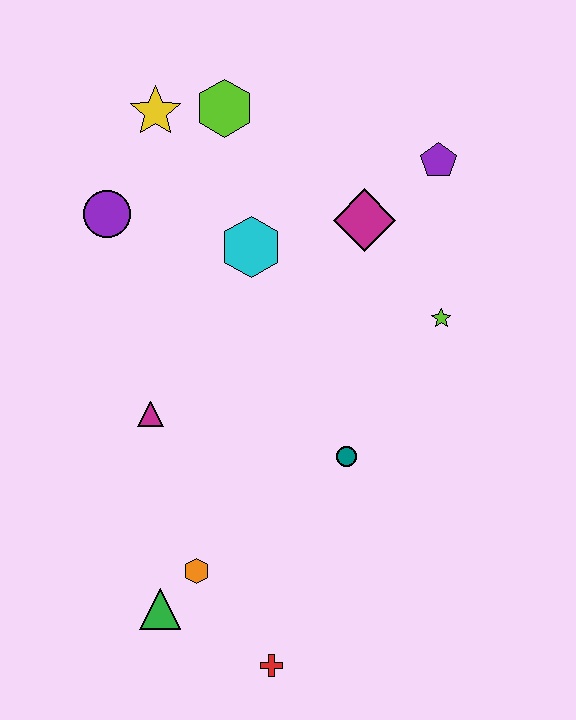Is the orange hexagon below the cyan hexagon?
Yes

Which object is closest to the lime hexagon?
The yellow star is closest to the lime hexagon.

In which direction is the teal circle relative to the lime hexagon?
The teal circle is below the lime hexagon.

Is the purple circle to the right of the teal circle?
No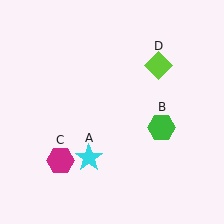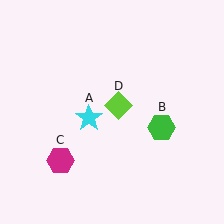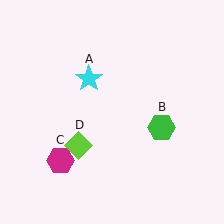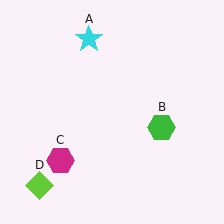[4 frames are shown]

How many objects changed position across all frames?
2 objects changed position: cyan star (object A), lime diamond (object D).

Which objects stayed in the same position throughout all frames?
Green hexagon (object B) and magenta hexagon (object C) remained stationary.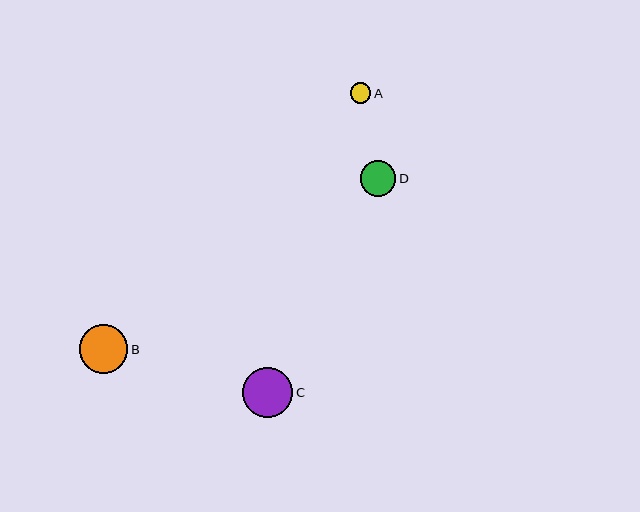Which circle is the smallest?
Circle A is the smallest with a size of approximately 20 pixels.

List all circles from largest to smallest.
From largest to smallest: C, B, D, A.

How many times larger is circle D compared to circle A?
Circle D is approximately 1.8 times the size of circle A.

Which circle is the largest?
Circle C is the largest with a size of approximately 50 pixels.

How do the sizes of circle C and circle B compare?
Circle C and circle B are approximately the same size.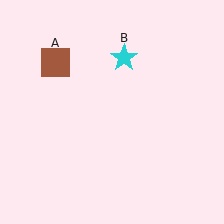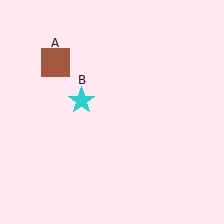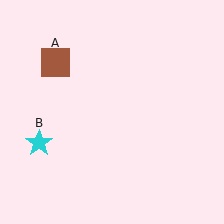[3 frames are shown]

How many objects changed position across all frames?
1 object changed position: cyan star (object B).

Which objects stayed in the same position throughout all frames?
Brown square (object A) remained stationary.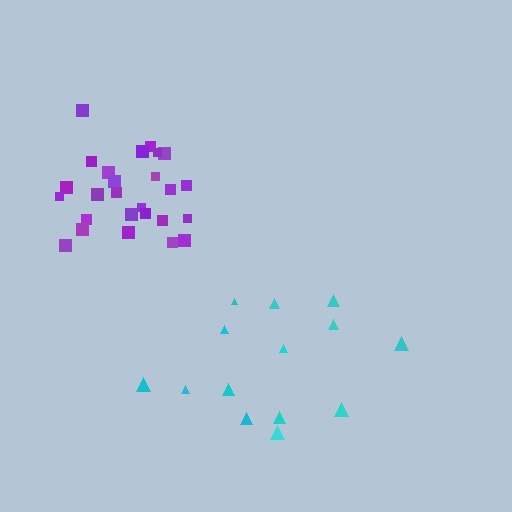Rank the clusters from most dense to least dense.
purple, cyan.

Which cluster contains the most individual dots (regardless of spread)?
Purple (26).